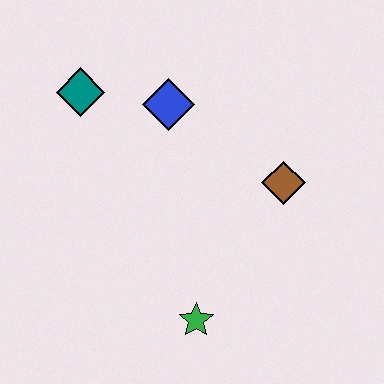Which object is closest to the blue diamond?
The teal diamond is closest to the blue diamond.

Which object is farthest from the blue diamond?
The green star is farthest from the blue diamond.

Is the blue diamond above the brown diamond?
Yes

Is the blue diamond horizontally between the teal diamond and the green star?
Yes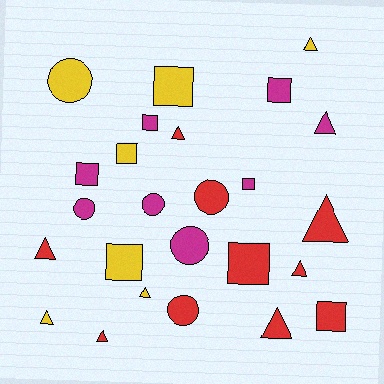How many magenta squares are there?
There are 4 magenta squares.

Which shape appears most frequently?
Triangle, with 10 objects.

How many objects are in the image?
There are 25 objects.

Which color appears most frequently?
Red, with 10 objects.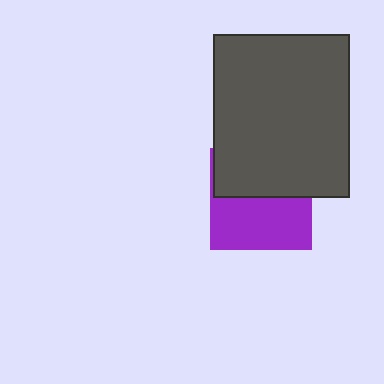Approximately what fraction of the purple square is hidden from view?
Roughly 47% of the purple square is hidden behind the dark gray rectangle.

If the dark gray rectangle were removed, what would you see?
You would see the complete purple square.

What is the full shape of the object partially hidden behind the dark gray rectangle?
The partially hidden object is a purple square.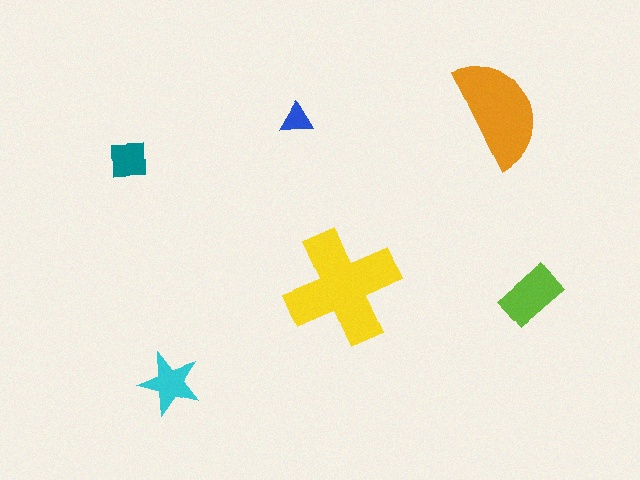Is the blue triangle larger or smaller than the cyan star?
Smaller.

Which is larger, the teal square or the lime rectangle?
The lime rectangle.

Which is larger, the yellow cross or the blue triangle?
The yellow cross.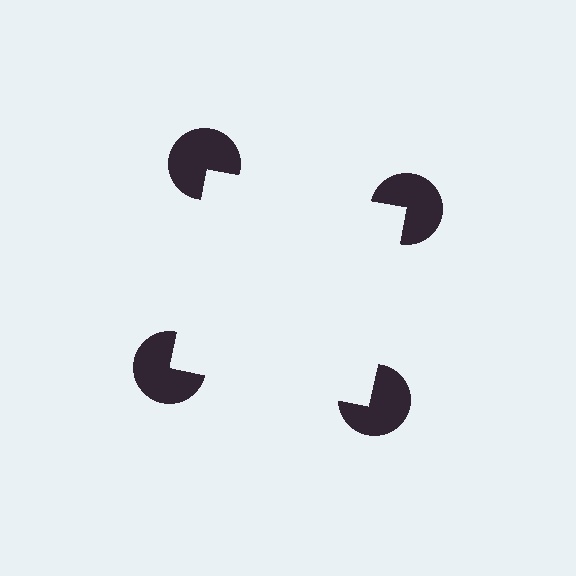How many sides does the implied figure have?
4 sides.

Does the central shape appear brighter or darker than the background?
It typically appears slightly brighter than the background, even though no actual brightness change is drawn.